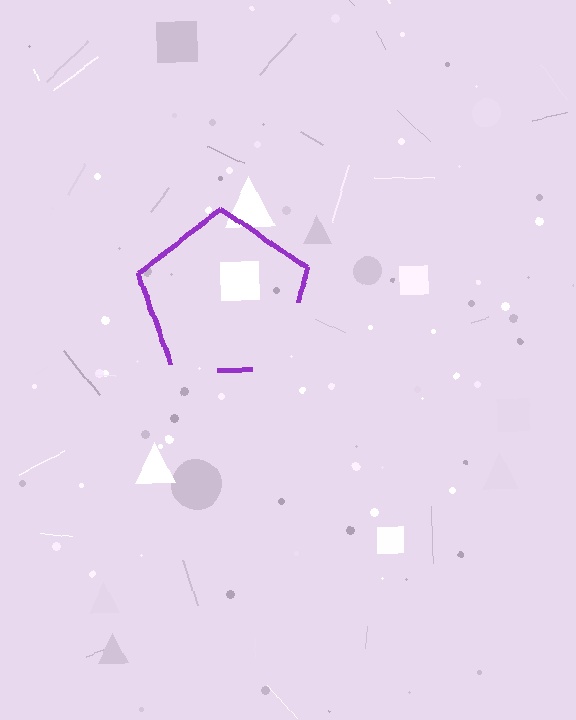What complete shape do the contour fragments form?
The contour fragments form a pentagon.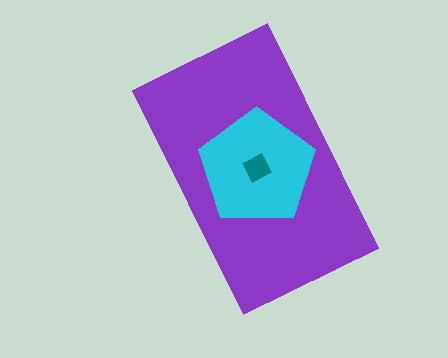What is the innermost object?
The teal diamond.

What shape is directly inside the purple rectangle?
The cyan pentagon.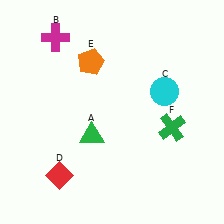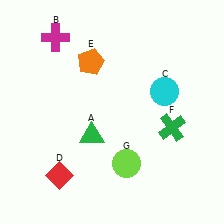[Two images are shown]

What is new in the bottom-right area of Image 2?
A lime circle (G) was added in the bottom-right area of Image 2.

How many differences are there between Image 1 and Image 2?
There is 1 difference between the two images.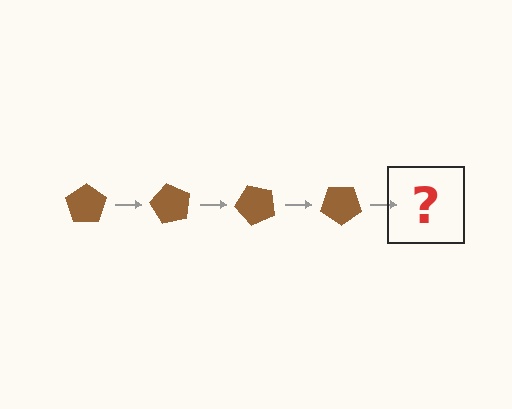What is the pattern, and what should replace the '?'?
The pattern is that the pentagon rotates 60 degrees each step. The '?' should be a brown pentagon rotated 240 degrees.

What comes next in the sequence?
The next element should be a brown pentagon rotated 240 degrees.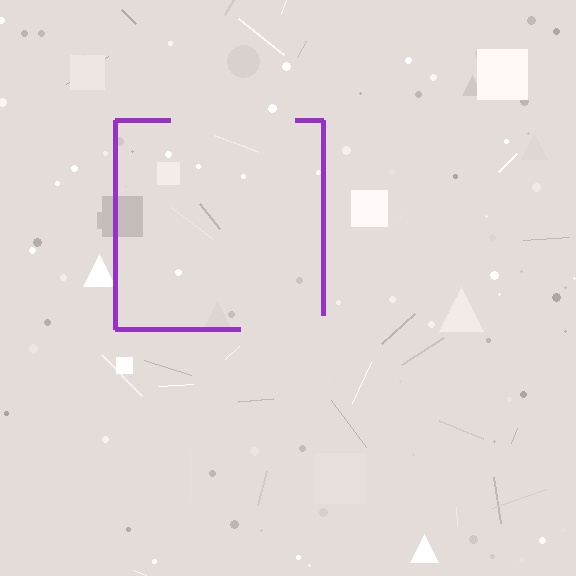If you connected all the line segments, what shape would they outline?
They would outline a square.